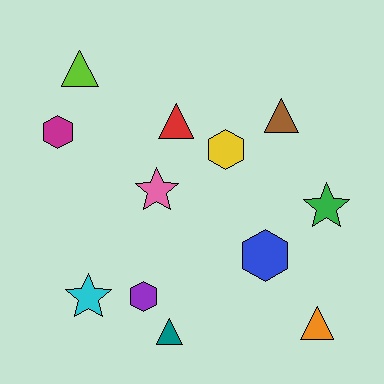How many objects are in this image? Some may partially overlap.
There are 12 objects.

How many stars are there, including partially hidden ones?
There are 3 stars.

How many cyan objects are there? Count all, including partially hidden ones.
There is 1 cyan object.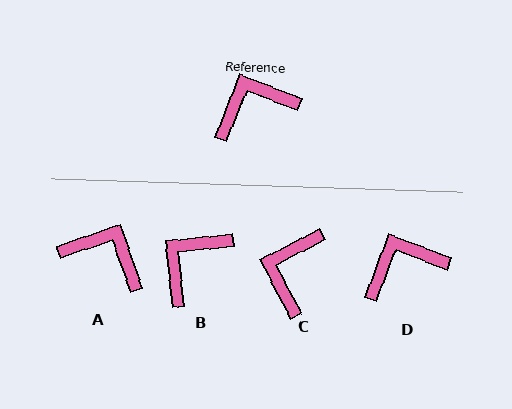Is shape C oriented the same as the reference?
No, it is off by about 49 degrees.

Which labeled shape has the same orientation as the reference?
D.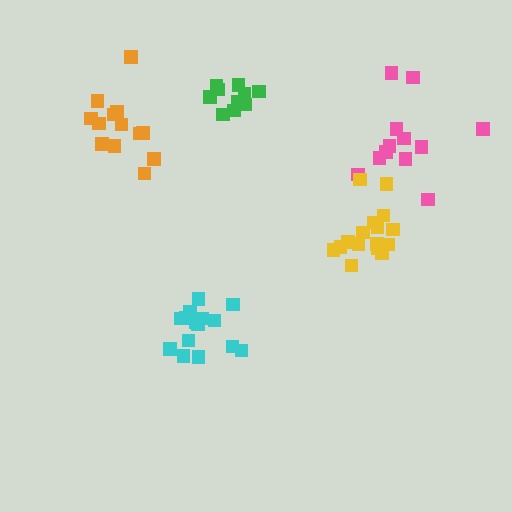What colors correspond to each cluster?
The clusters are colored: cyan, green, orange, pink, yellow.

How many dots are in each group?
Group 1: 15 dots, Group 2: 10 dots, Group 3: 13 dots, Group 4: 12 dots, Group 5: 16 dots (66 total).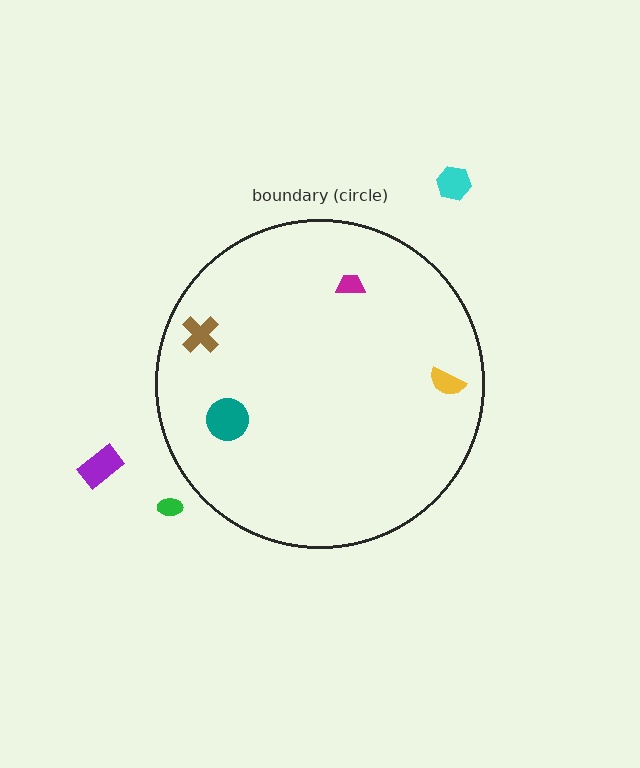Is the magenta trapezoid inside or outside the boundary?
Inside.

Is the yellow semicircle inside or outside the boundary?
Inside.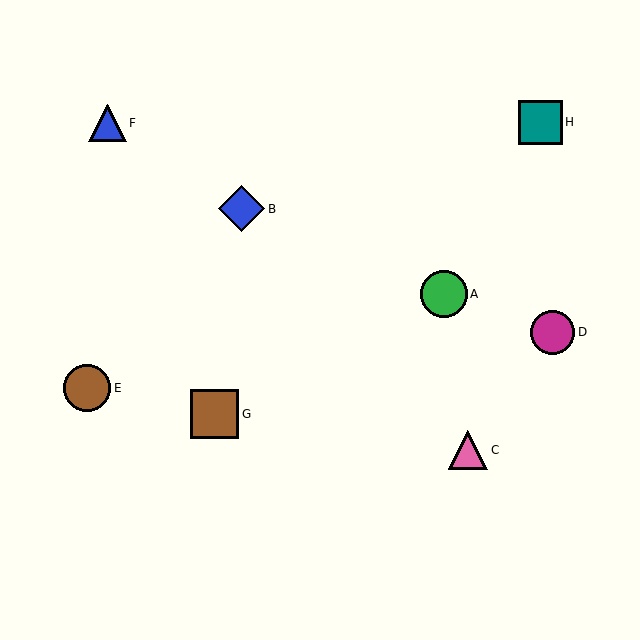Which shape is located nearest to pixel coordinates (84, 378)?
The brown circle (labeled E) at (87, 388) is nearest to that location.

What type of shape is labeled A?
Shape A is a green circle.